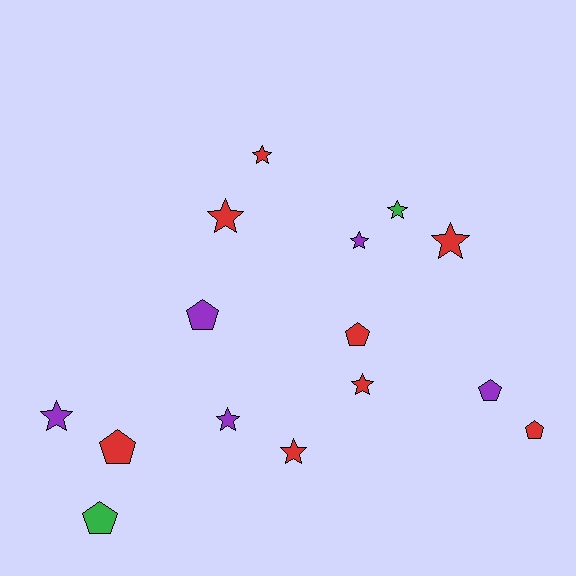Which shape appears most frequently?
Star, with 9 objects.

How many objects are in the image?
There are 15 objects.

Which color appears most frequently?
Red, with 8 objects.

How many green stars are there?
There is 1 green star.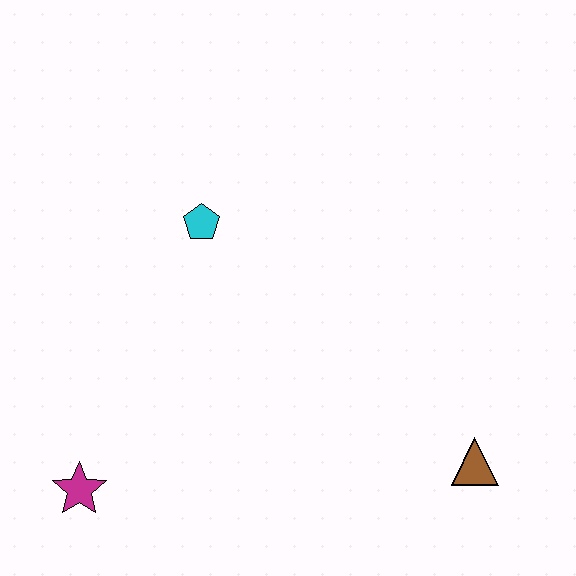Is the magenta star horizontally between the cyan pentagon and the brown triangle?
No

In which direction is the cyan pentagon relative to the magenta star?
The cyan pentagon is above the magenta star.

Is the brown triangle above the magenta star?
Yes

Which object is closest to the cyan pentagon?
The magenta star is closest to the cyan pentagon.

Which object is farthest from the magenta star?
The brown triangle is farthest from the magenta star.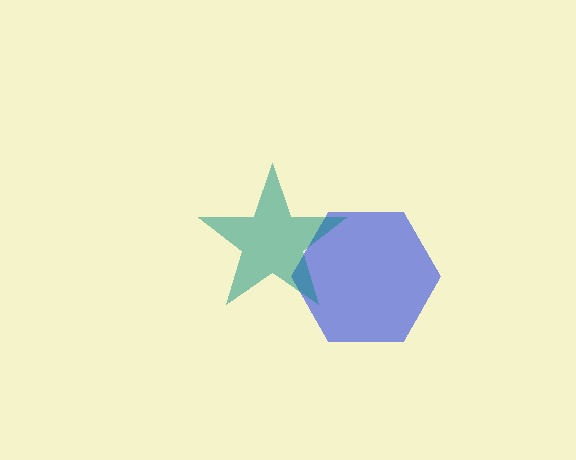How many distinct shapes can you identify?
There are 2 distinct shapes: a blue hexagon, a teal star.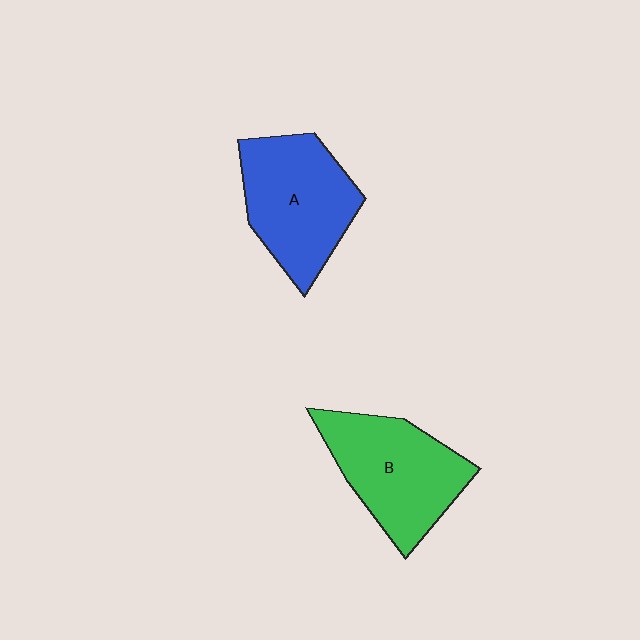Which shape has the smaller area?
Shape B (green).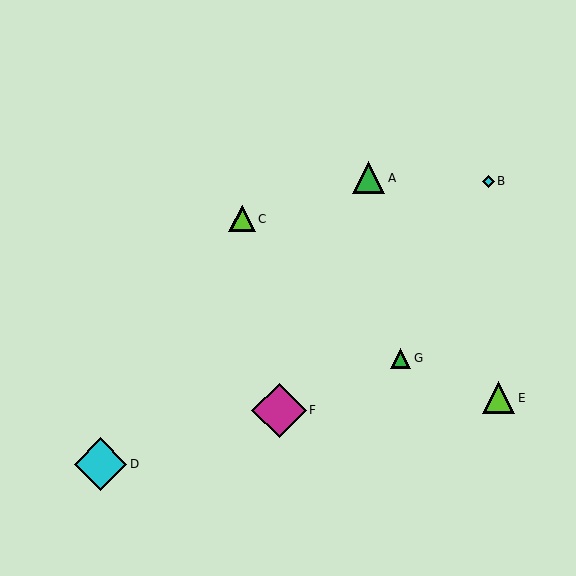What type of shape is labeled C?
Shape C is a lime triangle.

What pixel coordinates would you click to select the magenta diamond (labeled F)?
Click at (279, 410) to select the magenta diamond F.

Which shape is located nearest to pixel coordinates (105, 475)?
The cyan diamond (labeled D) at (101, 464) is nearest to that location.